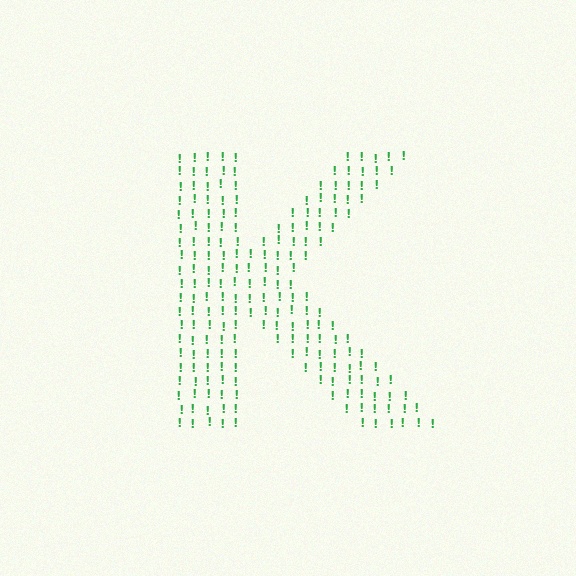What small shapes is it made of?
It is made of small exclamation marks.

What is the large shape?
The large shape is the letter K.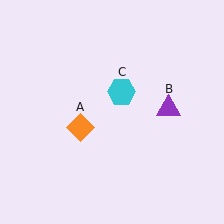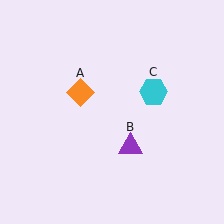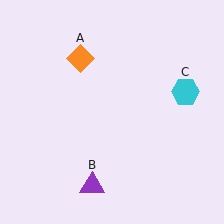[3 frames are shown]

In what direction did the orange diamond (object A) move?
The orange diamond (object A) moved up.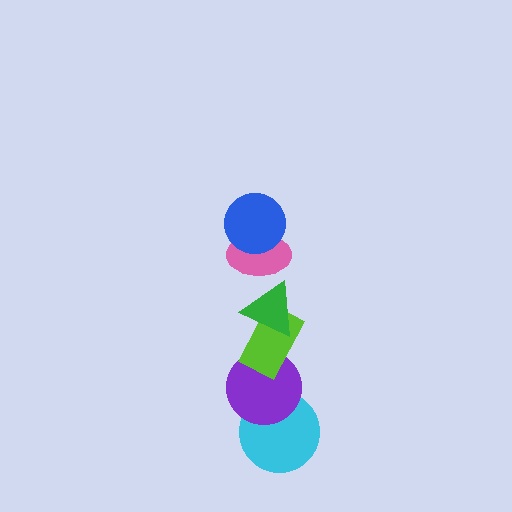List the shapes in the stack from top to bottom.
From top to bottom: the blue circle, the pink ellipse, the green triangle, the lime rectangle, the purple circle, the cyan circle.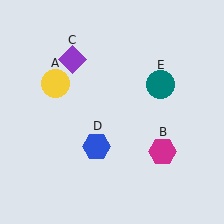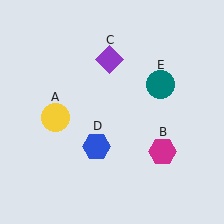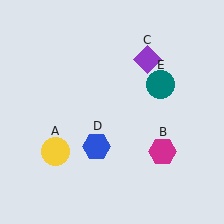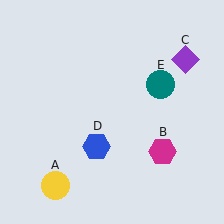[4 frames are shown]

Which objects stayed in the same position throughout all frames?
Magenta hexagon (object B) and blue hexagon (object D) and teal circle (object E) remained stationary.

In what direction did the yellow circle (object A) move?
The yellow circle (object A) moved down.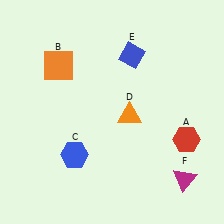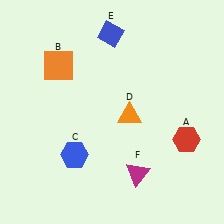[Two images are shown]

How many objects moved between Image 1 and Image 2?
2 objects moved between the two images.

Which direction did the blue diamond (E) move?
The blue diamond (E) moved up.